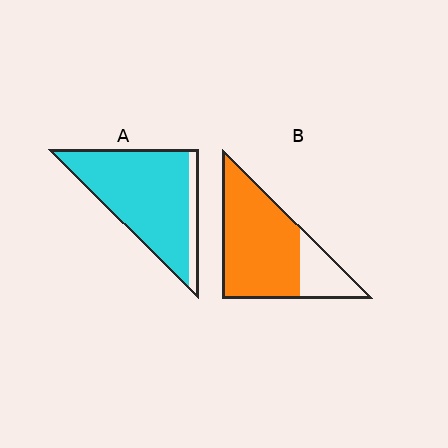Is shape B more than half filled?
Yes.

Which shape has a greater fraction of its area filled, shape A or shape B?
Shape A.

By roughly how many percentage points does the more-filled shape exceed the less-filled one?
By roughly 10 percentage points (A over B).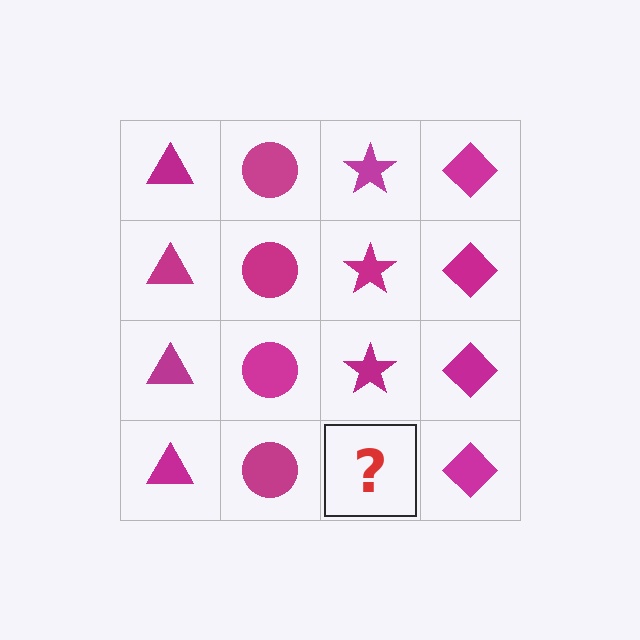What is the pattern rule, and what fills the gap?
The rule is that each column has a consistent shape. The gap should be filled with a magenta star.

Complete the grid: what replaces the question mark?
The question mark should be replaced with a magenta star.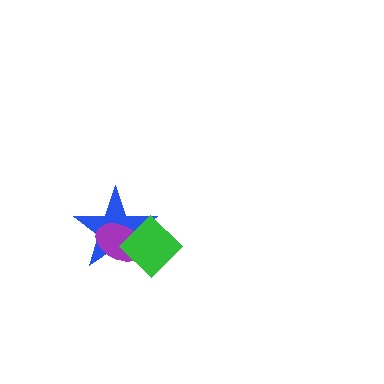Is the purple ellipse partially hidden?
Yes, it is partially covered by another shape.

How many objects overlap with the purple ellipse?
2 objects overlap with the purple ellipse.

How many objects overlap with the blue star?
2 objects overlap with the blue star.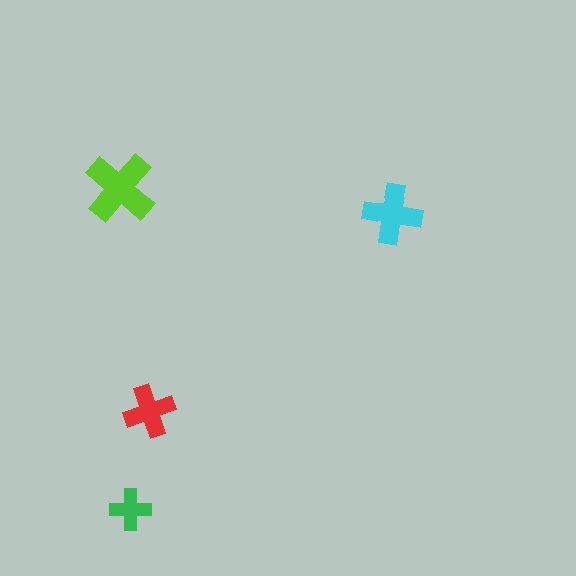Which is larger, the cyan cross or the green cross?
The cyan one.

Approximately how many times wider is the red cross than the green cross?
About 1.5 times wider.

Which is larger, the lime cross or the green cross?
The lime one.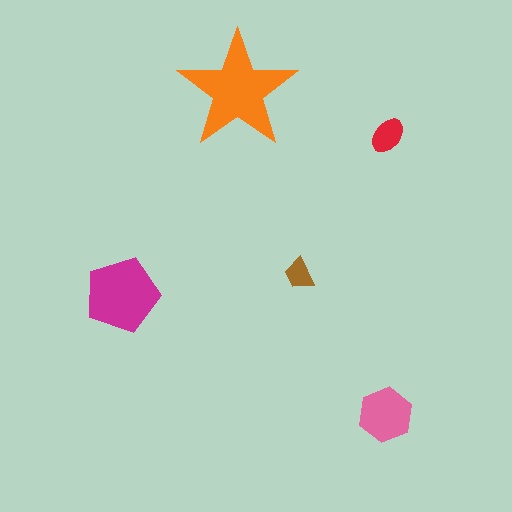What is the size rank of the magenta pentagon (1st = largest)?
2nd.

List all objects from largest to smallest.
The orange star, the magenta pentagon, the pink hexagon, the red ellipse, the brown trapezoid.